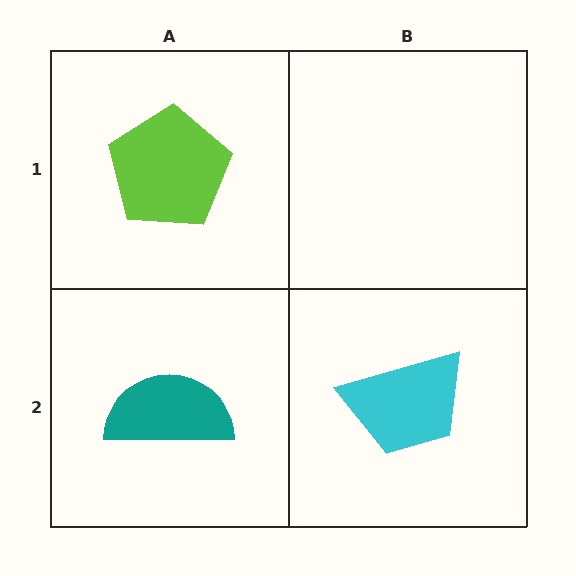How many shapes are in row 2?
2 shapes.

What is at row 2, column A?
A teal semicircle.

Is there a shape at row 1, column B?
No, that cell is empty.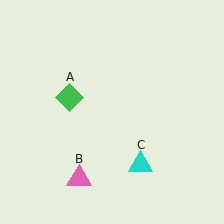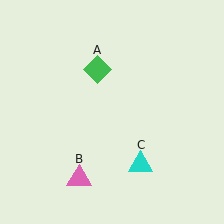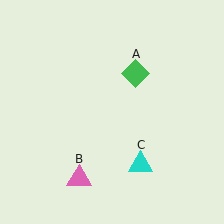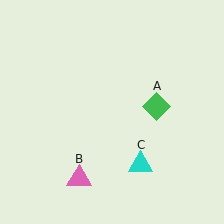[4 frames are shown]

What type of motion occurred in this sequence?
The green diamond (object A) rotated clockwise around the center of the scene.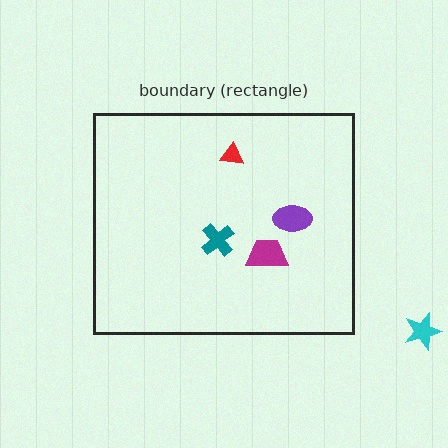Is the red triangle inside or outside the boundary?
Inside.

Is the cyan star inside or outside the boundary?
Outside.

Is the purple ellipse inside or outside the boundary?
Inside.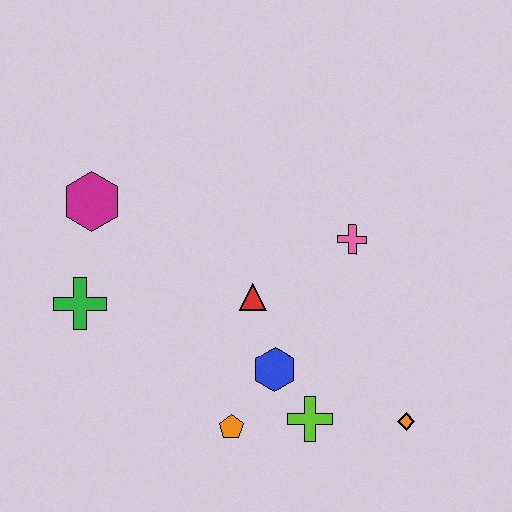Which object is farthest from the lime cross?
The magenta hexagon is farthest from the lime cross.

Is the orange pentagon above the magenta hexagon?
No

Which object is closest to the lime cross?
The blue hexagon is closest to the lime cross.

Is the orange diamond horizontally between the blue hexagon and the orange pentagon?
No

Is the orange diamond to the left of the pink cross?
No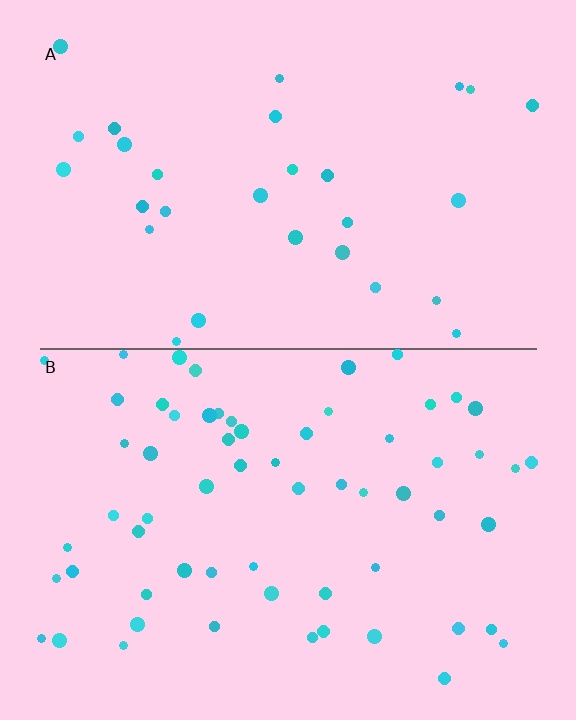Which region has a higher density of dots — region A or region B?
B (the bottom).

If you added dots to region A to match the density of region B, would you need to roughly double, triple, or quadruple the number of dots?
Approximately double.